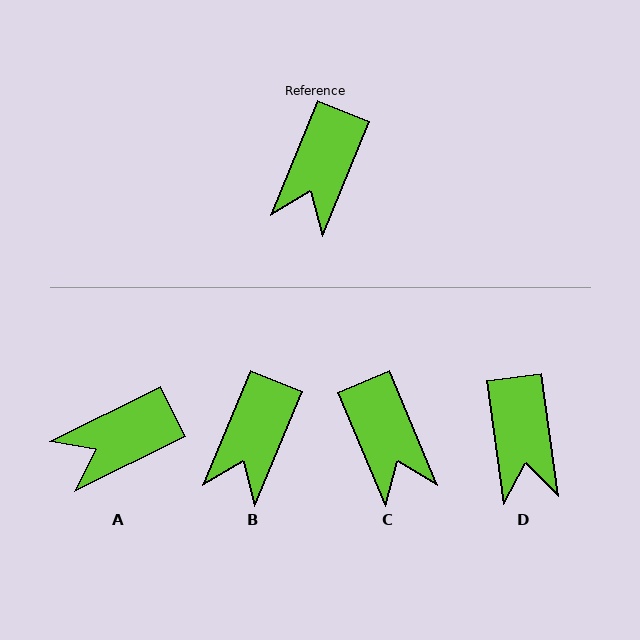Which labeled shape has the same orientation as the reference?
B.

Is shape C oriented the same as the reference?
No, it is off by about 45 degrees.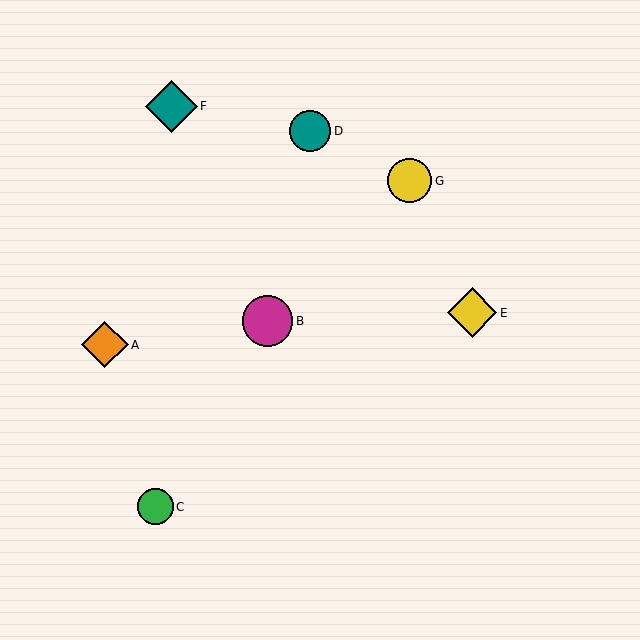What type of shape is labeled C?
Shape C is a green circle.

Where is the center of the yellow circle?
The center of the yellow circle is at (410, 181).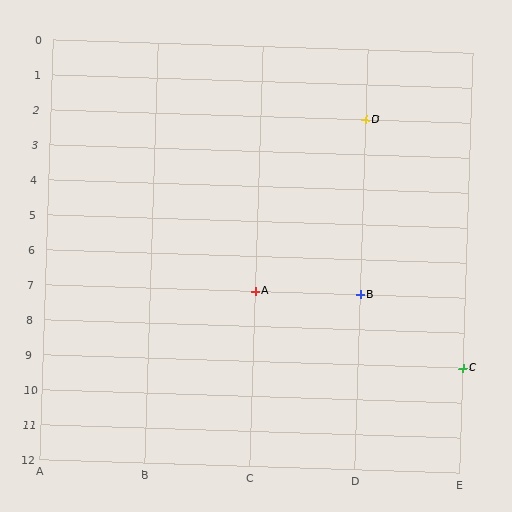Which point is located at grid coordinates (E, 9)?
Point C is at (E, 9).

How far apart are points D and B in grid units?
Points D and B are 5 rows apart.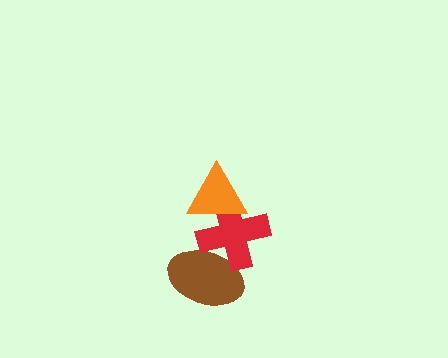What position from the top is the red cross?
The red cross is 2nd from the top.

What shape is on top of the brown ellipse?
The red cross is on top of the brown ellipse.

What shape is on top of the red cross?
The orange triangle is on top of the red cross.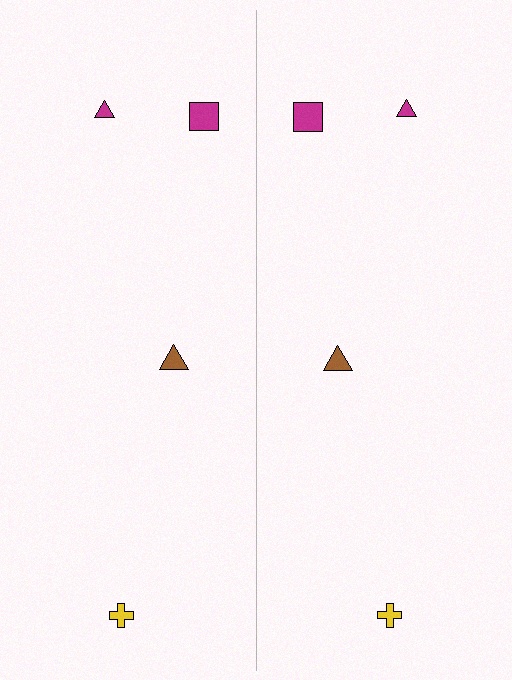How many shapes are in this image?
There are 8 shapes in this image.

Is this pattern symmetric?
Yes, this pattern has bilateral (reflection) symmetry.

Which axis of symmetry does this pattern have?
The pattern has a vertical axis of symmetry running through the center of the image.